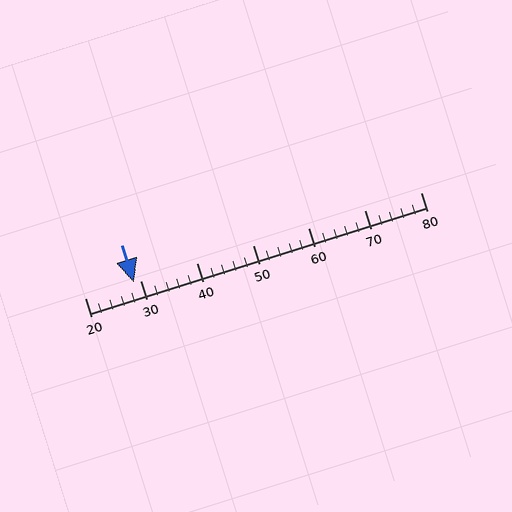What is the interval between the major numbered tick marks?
The major tick marks are spaced 10 units apart.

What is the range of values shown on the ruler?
The ruler shows values from 20 to 80.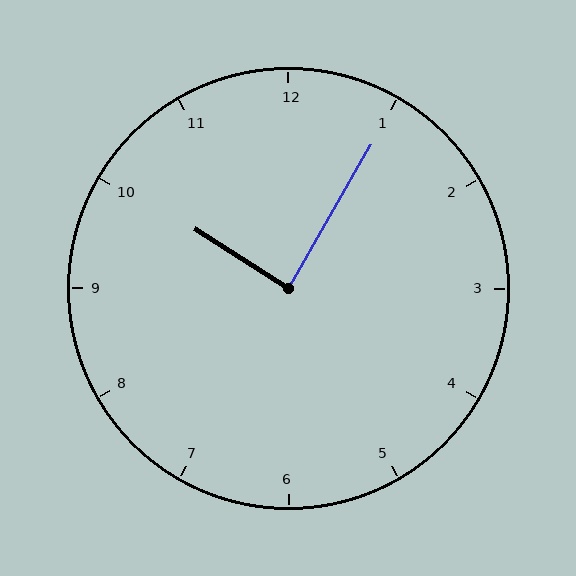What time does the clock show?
10:05.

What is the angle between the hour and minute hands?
Approximately 88 degrees.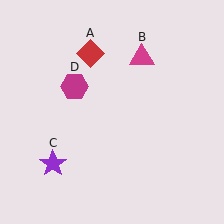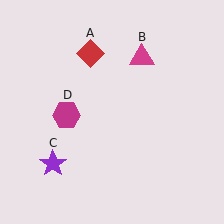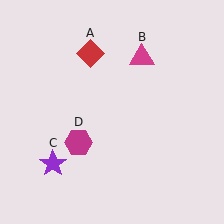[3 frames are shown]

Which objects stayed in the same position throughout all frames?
Red diamond (object A) and magenta triangle (object B) and purple star (object C) remained stationary.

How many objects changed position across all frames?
1 object changed position: magenta hexagon (object D).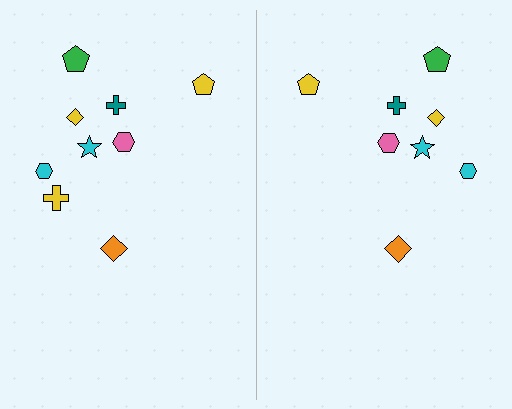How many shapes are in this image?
There are 17 shapes in this image.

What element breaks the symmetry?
A yellow cross is missing from the right side.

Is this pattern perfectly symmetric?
No, the pattern is not perfectly symmetric. A yellow cross is missing from the right side.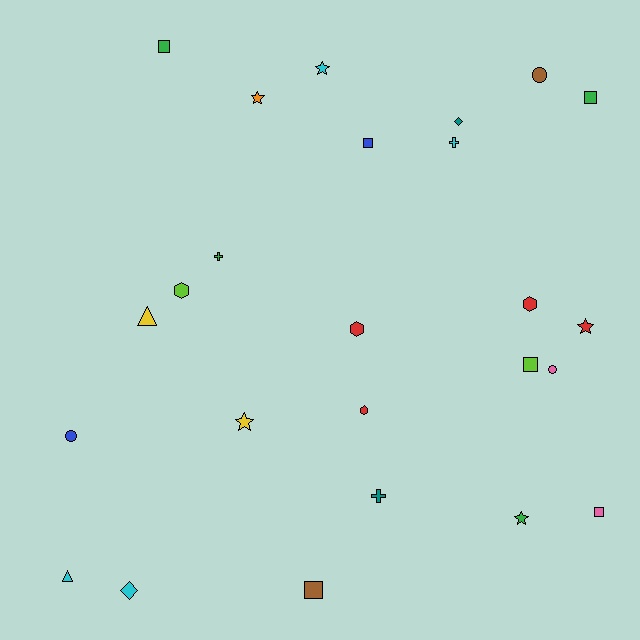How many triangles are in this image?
There are 2 triangles.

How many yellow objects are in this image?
There are 2 yellow objects.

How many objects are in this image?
There are 25 objects.